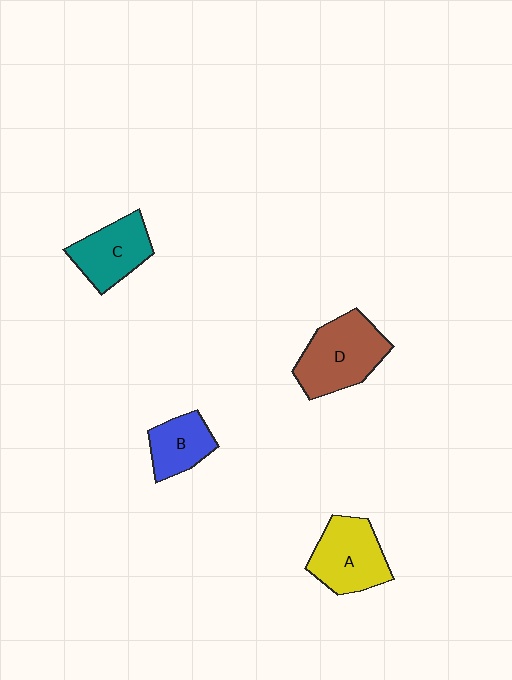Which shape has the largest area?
Shape D (brown).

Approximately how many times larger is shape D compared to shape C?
Approximately 1.3 times.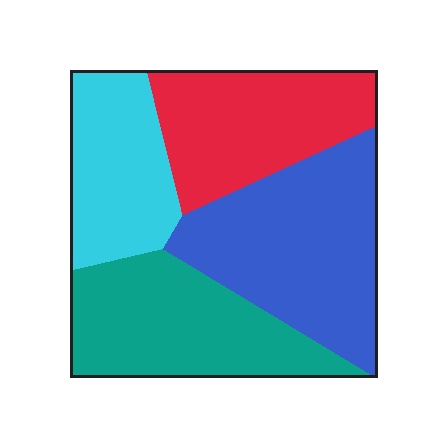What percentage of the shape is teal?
Teal takes up between a sixth and a third of the shape.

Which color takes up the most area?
Blue, at roughly 30%.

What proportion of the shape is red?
Red takes up about one quarter (1/4) of the shape.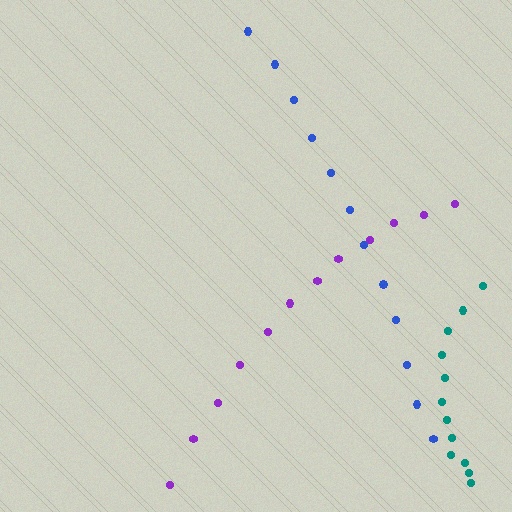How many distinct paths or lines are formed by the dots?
There are 3 distinct paths.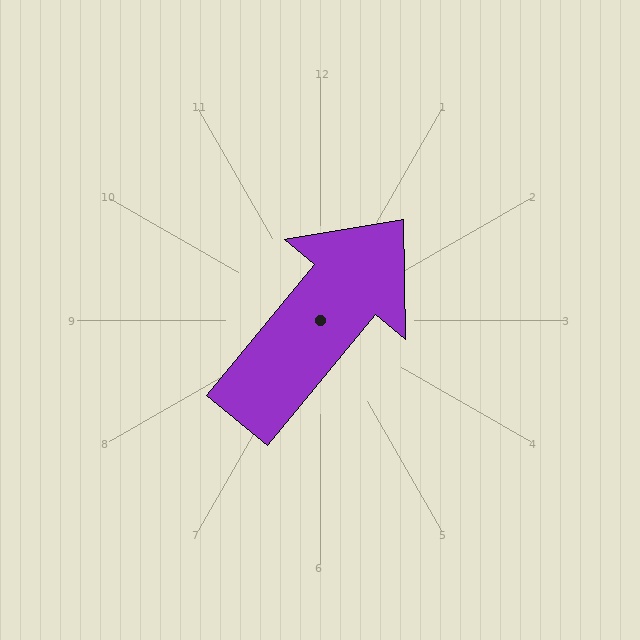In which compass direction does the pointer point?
Northeast.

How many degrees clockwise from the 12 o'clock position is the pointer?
Approximately 40 degrees.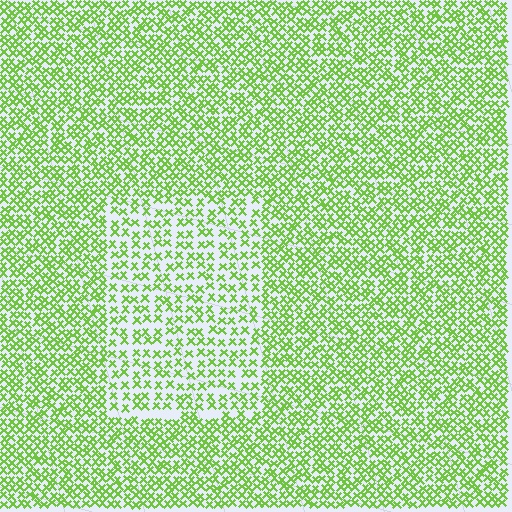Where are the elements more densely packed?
The elements are more densely packed outside the rectangle boundary.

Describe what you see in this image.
The image contains small lime elements arranged at two different densities. A rectangle-shaped region is visible where the elements are less densely packed than the surrounding area.